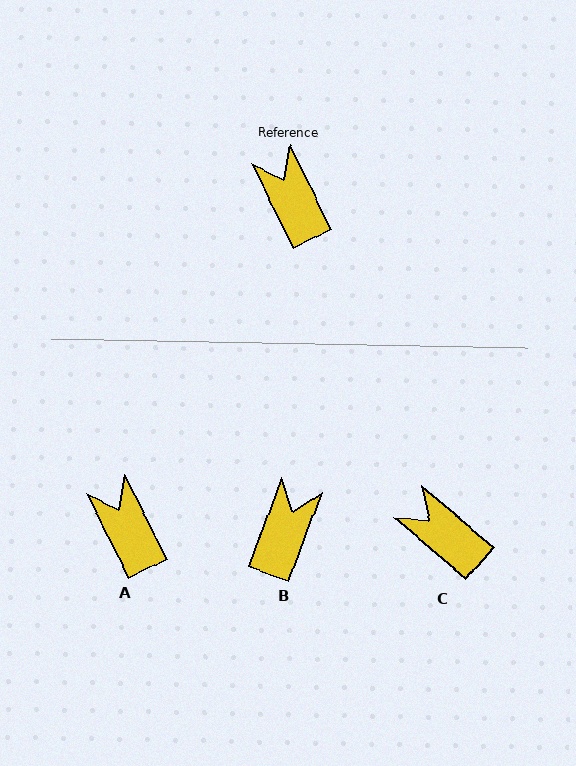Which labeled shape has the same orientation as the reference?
A.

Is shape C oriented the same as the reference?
No, it is off by about 23 degrees.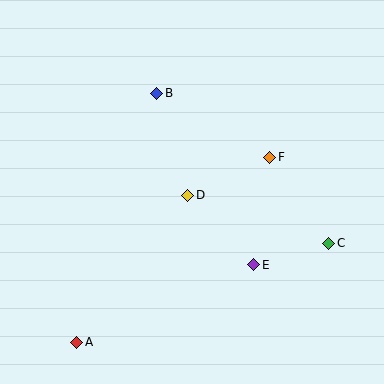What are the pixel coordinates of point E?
Point E is at (254, 265).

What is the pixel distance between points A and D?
The distance between A and D is 184 pixels.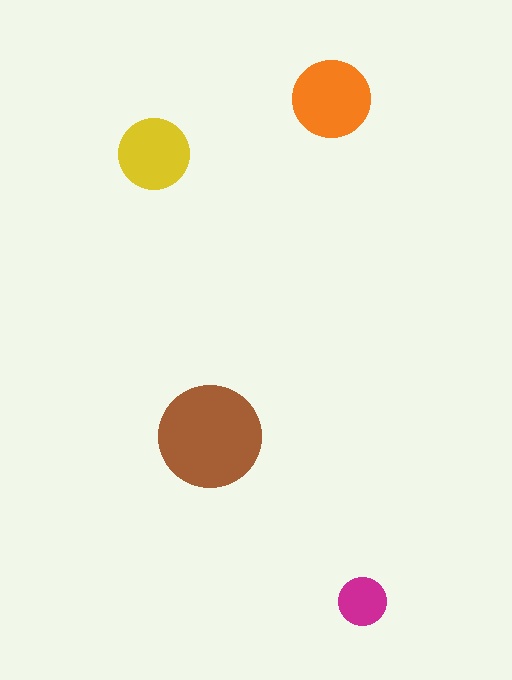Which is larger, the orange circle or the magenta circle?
The orange one.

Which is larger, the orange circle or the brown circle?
The brown one.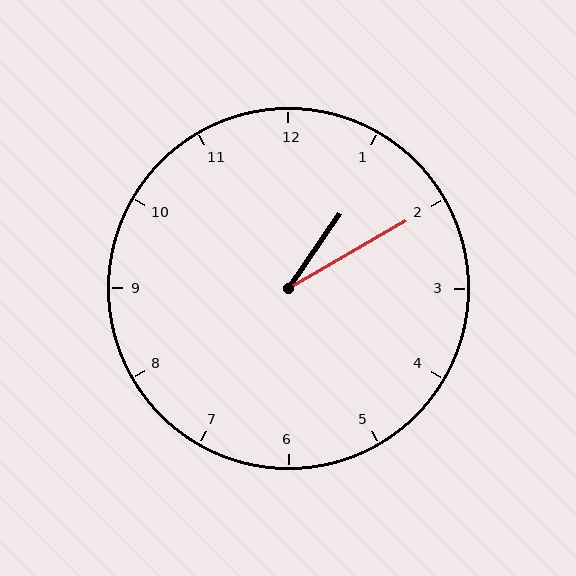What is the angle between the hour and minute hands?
Approximately 25 degrees.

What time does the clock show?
1:10.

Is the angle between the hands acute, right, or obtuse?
It is acute.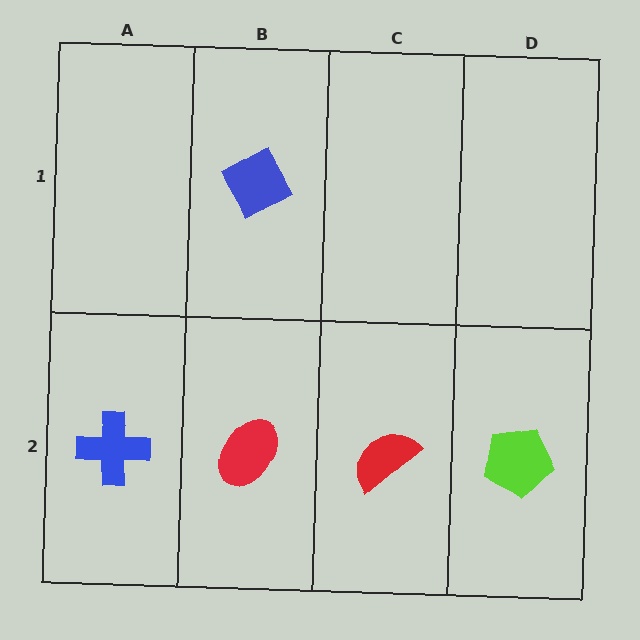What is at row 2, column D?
A lime pentagon.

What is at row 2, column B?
A red ellipse.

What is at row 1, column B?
A blue diamond.